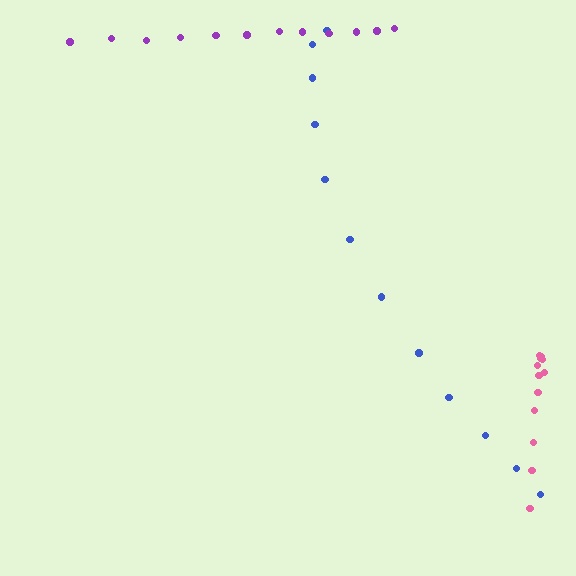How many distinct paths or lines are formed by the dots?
There are 3 distinct paths.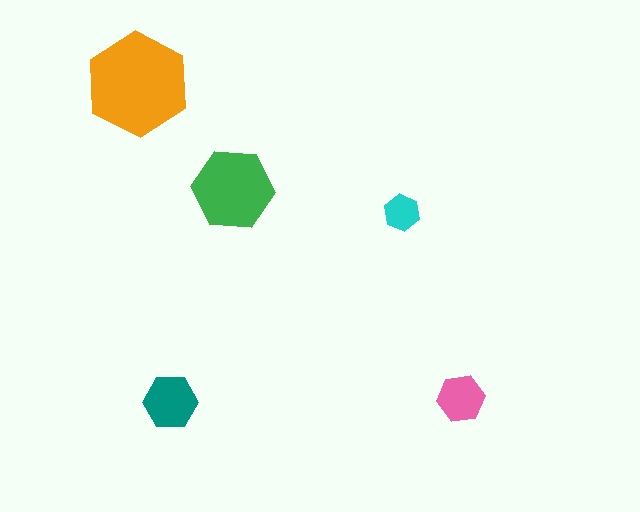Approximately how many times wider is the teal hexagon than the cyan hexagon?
About 1.5 times wider.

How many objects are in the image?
There are 5 objects in the image.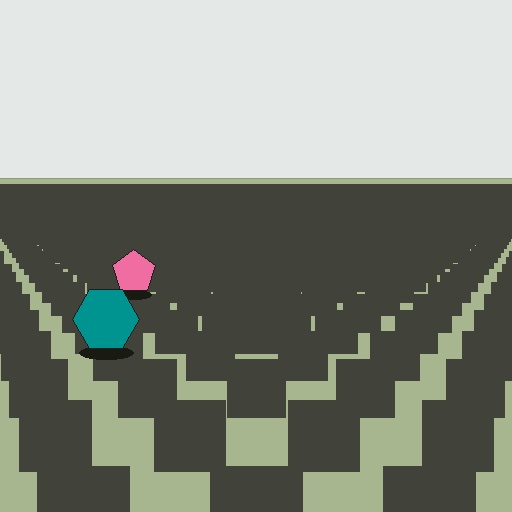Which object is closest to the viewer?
The teal hexagon is closest. The texture marks near it are larger and more spread out.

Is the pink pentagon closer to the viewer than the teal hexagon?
No. The teal hexagon is closer — you can tell from the texture gradient: the ground texture is coarser near it.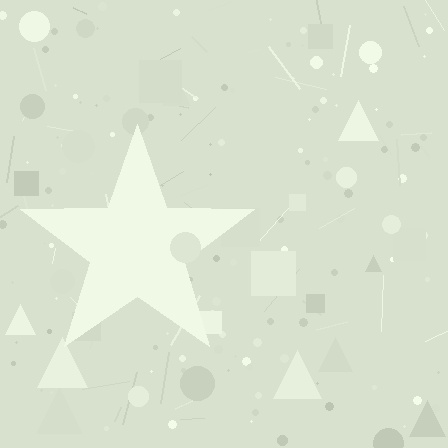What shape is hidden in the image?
A star is hidden in the image.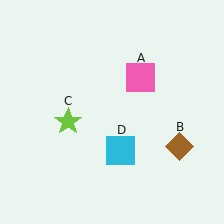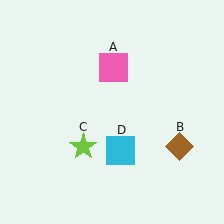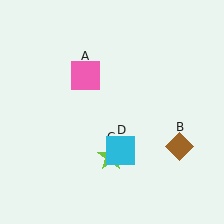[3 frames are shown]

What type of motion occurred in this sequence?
The pink square (object A), lime star (object C) rotated counterclockwise around the center of the scene.